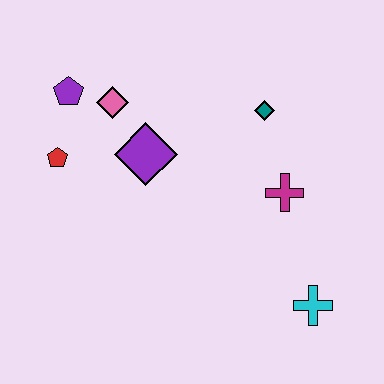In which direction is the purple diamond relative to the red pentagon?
The purple diamond is to the right of the red pentagon.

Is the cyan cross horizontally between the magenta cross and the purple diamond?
No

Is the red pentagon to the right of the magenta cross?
No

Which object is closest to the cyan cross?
The magenta cross is closest to the cyan cross.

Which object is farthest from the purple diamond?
The cyan cross is farthest from the purple diamond.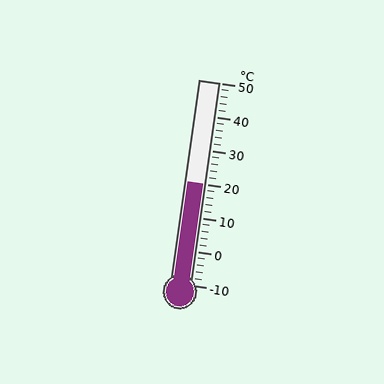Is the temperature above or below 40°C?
The temperature is below 40°C.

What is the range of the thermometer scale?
The thermometer scale ranges from -10°C to 50°C.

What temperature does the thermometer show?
The thermometer shows approximately 20°C.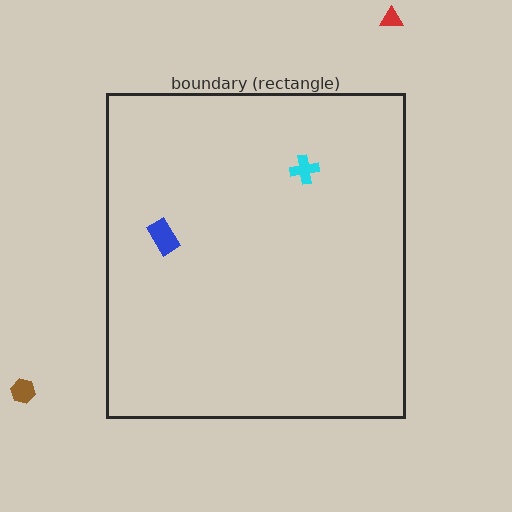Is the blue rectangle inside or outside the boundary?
Inside.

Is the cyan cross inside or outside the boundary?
Inside.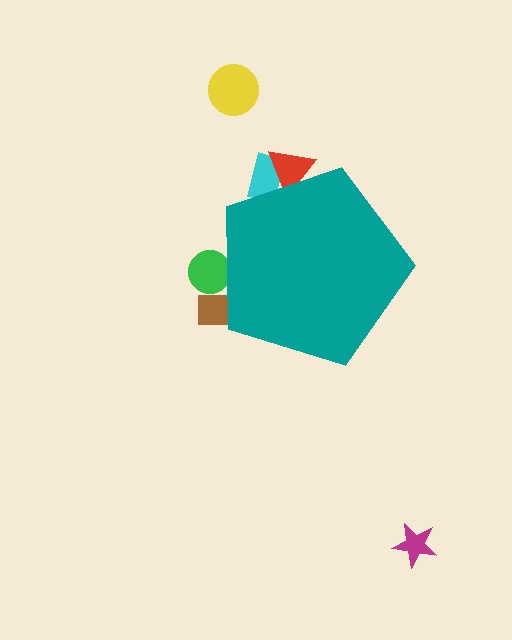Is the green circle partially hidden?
Yes, the green circle is partially hidden behind the teal pentagon.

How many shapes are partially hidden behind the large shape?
4 shapes are partially hidden.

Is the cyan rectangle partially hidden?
Yes, the cyan rectangle is partially hidden behind the teal pentagon.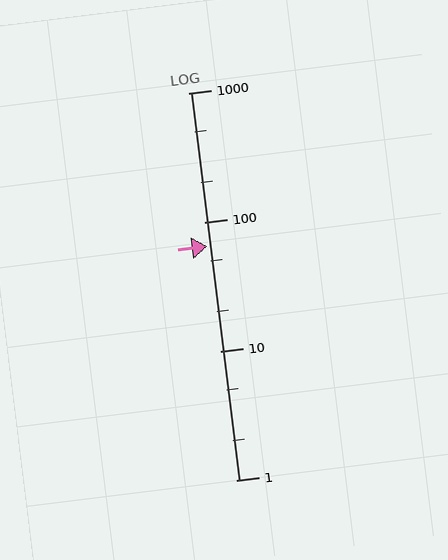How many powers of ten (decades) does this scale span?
The scale spans 3 decades, from 1 to 1000.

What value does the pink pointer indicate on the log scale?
The pointer indicates approximately 65.